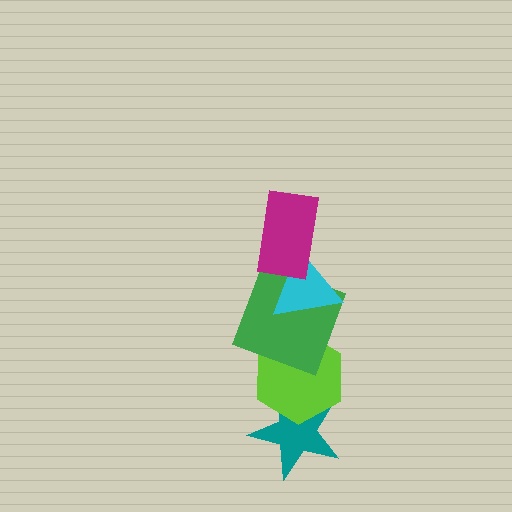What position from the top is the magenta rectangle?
The magenta rectangle is 1st from the top.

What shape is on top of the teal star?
The lime hexagon is on top of the teal star.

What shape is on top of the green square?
The cyan triangle is on top of the green square.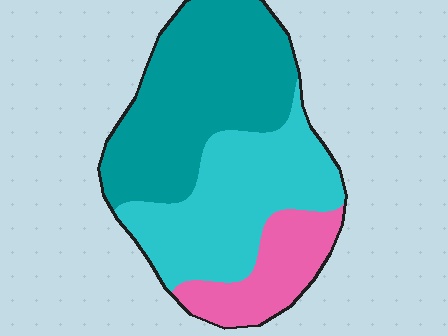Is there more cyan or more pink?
Cyan.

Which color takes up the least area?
Pink, at roughly 20%.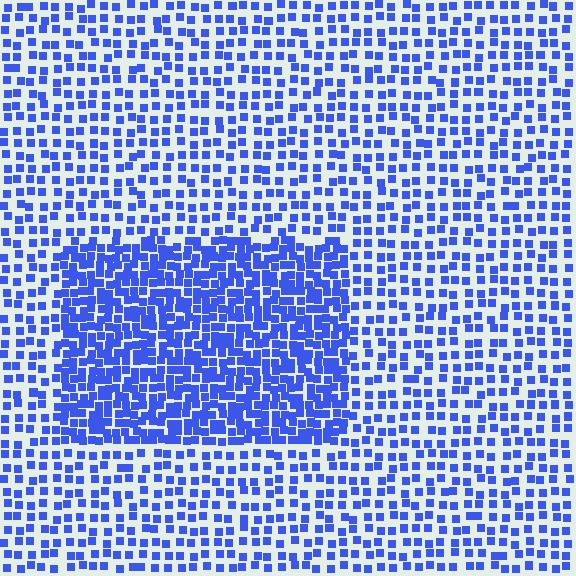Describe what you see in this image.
The image contains small blue elements arranged at two different densities. A rectangle-shaped region is visible where the elements are more densely packed than the surrounding area.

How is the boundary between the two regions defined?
The boundary is defined by a change in element density (approximately 2.0x ratio). All elements are the same color, size, and shape.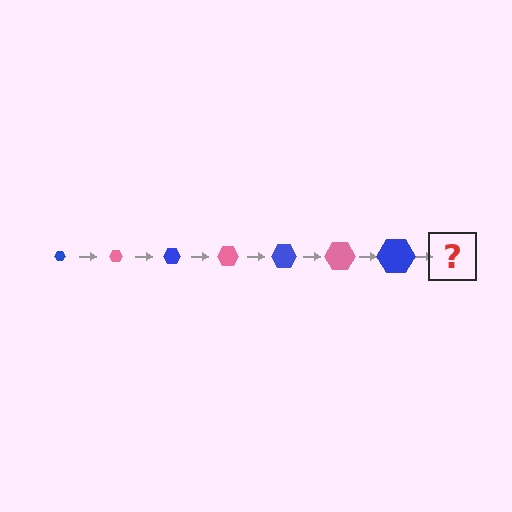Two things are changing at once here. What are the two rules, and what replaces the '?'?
The two rules are that the hexagon grows larger each step and the color cycles through blue and pink. The '?' should be a pink hexagon, larger than the previous one.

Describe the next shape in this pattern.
It should be a pink hexagon, larger than the previous one.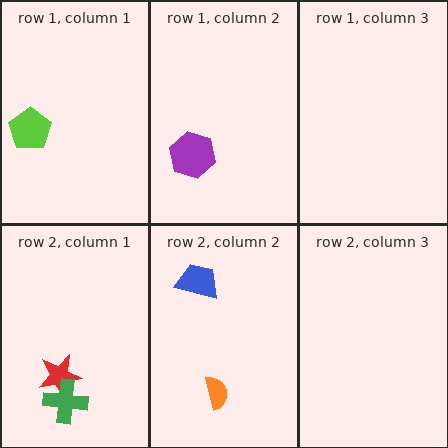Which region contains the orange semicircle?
The row 2, column 2 region.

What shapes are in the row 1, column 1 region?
The lime pentagon.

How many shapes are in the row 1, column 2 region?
1.